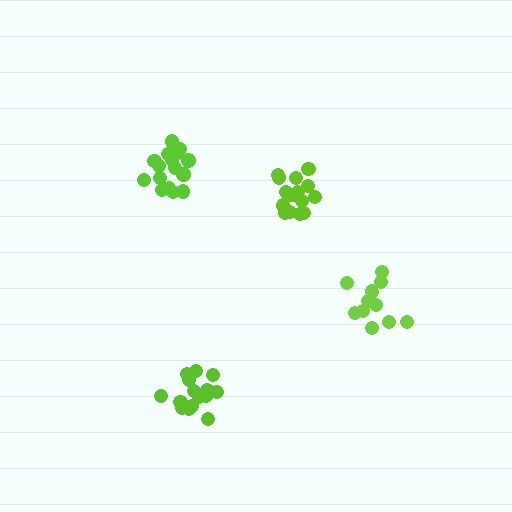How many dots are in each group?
Group 1: 16 dots, Group 2: 16 dots, Group 3: 11 dots, Group 4: 16 dots (59 total).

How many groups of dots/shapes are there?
There are 4 groups.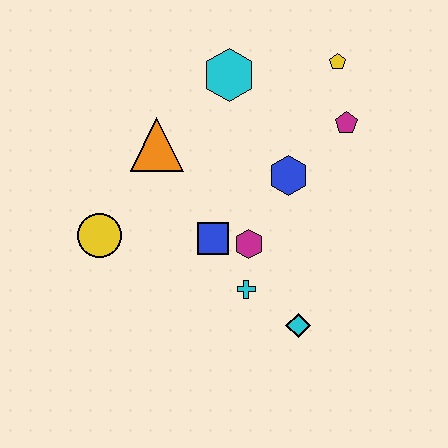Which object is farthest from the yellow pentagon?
The yellow circle is farthest from the yellow pentagon.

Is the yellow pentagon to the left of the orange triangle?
No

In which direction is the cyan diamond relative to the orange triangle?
The cyan diamond is below the orange triangle.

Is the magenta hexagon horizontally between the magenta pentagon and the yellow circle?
Yes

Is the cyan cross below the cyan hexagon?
Yes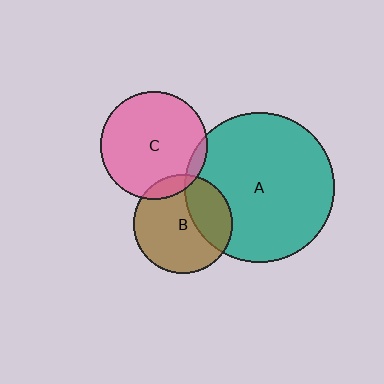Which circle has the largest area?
Circle A (teal).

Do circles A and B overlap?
Yes.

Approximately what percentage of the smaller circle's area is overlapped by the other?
Approximately 30%.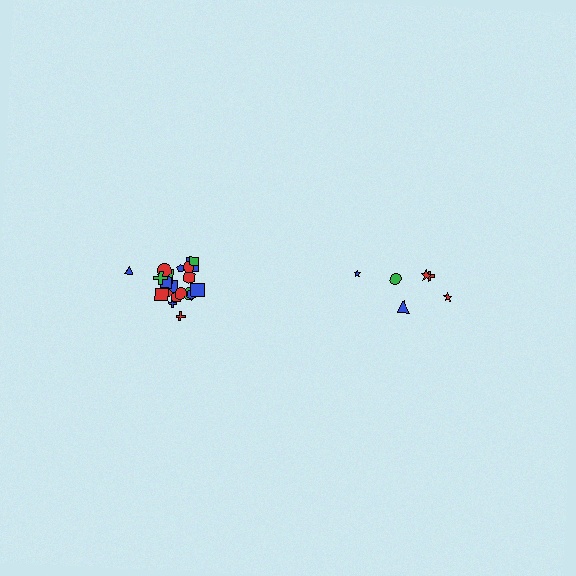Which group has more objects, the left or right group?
The left group.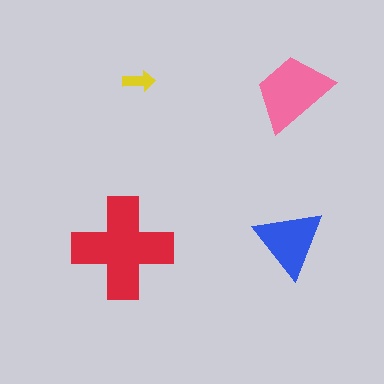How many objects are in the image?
There are 4 objects in the image.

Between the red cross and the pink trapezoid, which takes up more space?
The red cross.